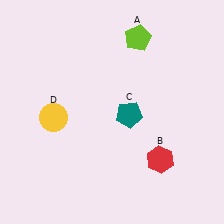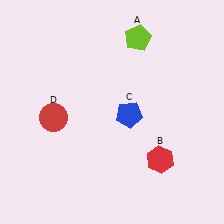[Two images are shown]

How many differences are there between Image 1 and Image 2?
There are 2 differences between the two images.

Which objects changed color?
C changed from teal to blue. D changed from yellow to red.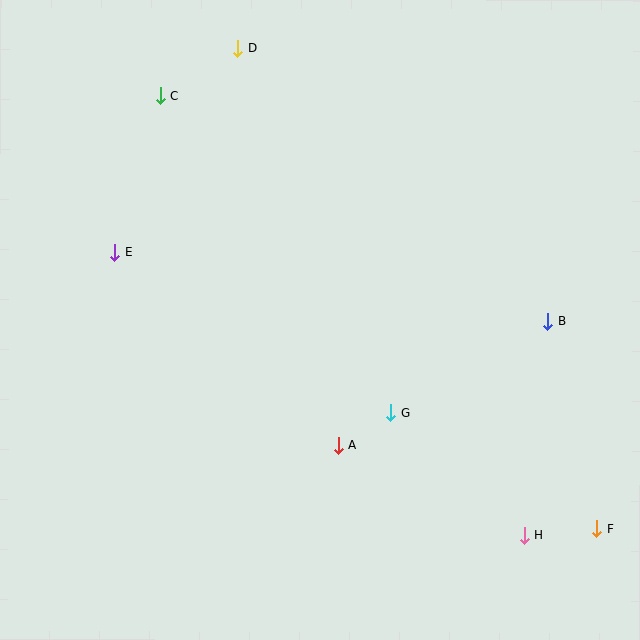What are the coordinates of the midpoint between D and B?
The midpoint between D and B is at (393, 184).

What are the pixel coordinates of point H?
Point H is at (525, 535).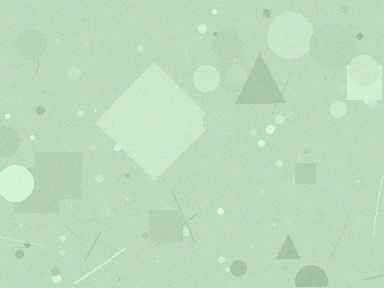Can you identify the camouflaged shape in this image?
The camouflaged shape is a diamond.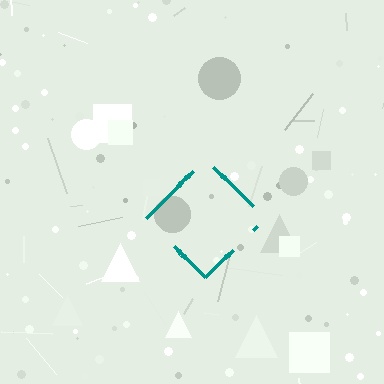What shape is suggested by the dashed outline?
The dashed outline suggests a diamond.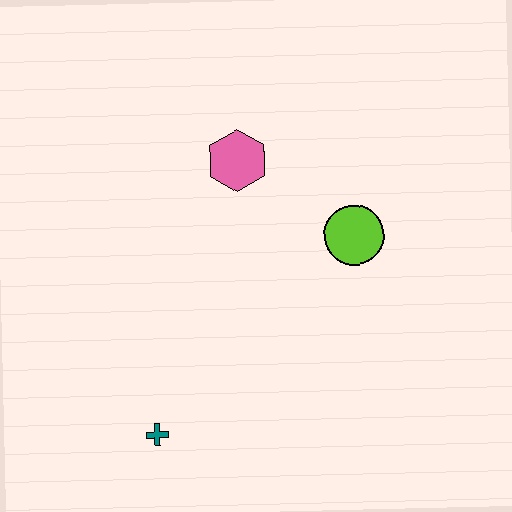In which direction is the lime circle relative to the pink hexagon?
The lime circle is to the right of the pink hexagon.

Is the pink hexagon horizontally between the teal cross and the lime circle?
Yes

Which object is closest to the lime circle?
The pink hexagon is closest to the lime circle.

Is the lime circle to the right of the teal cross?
Yes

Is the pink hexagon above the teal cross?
Yes